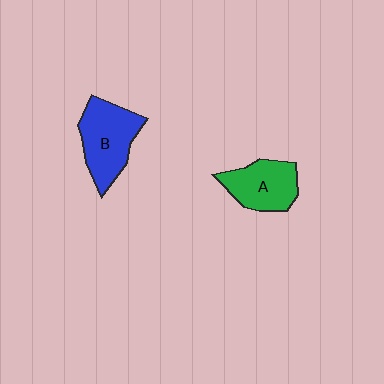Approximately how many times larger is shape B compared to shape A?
Approximately 1.2 times.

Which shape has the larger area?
Shape B (blue).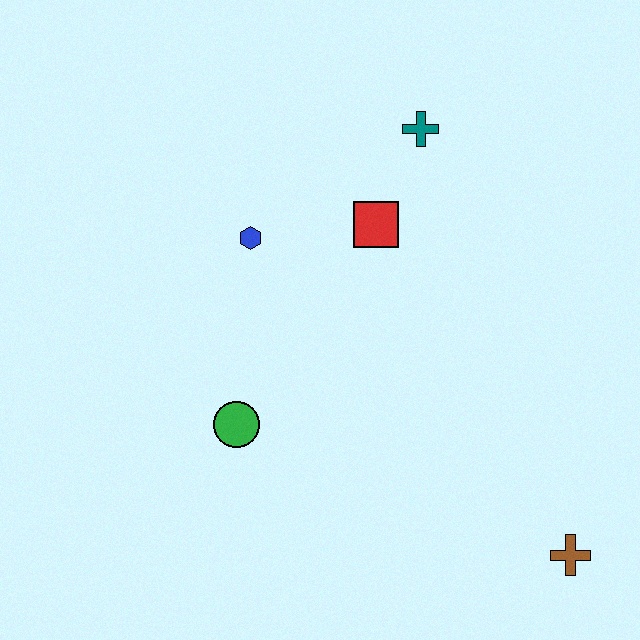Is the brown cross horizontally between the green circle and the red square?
No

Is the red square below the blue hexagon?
No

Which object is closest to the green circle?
The blue hexagon is closest to the green circle.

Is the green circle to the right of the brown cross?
No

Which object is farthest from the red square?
The brown cross is farthest from the red square.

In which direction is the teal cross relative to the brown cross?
The teal cross is above the brown cross.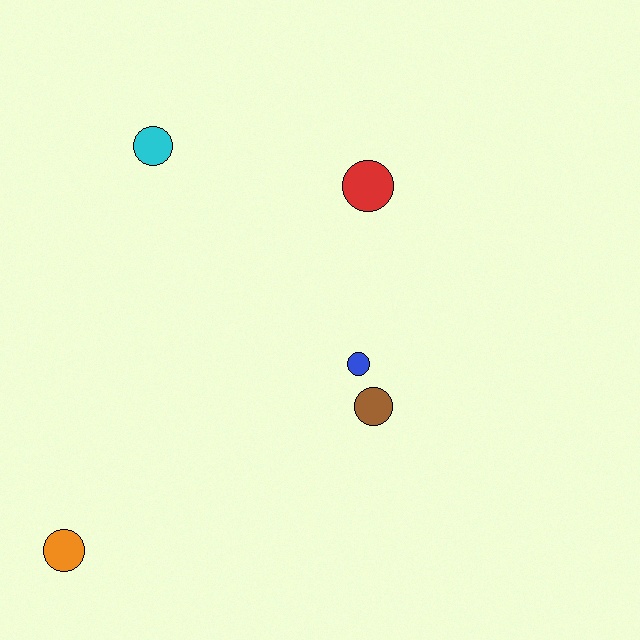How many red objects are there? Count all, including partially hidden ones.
There is 1 red object.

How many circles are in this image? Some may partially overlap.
There are 5 circles.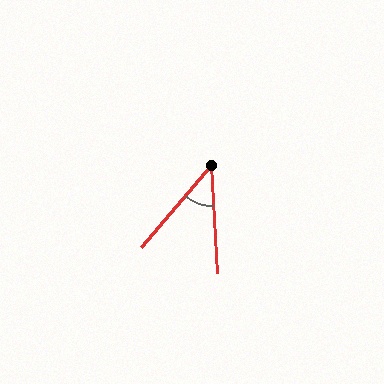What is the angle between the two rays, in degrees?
Approximately 44 degrees.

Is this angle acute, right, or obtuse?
It is acute.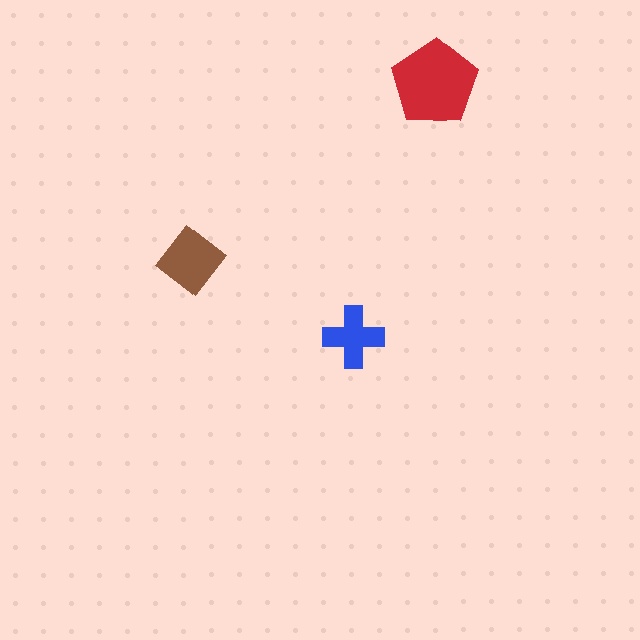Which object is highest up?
The red pentagon is topmost.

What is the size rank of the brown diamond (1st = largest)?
2nd.